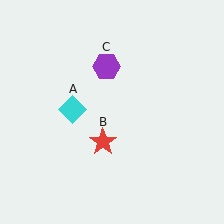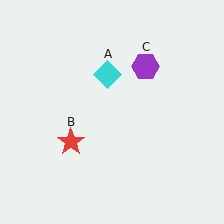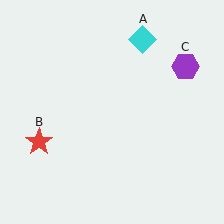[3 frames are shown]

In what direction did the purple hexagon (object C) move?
The purple hexagon (object C) moved right.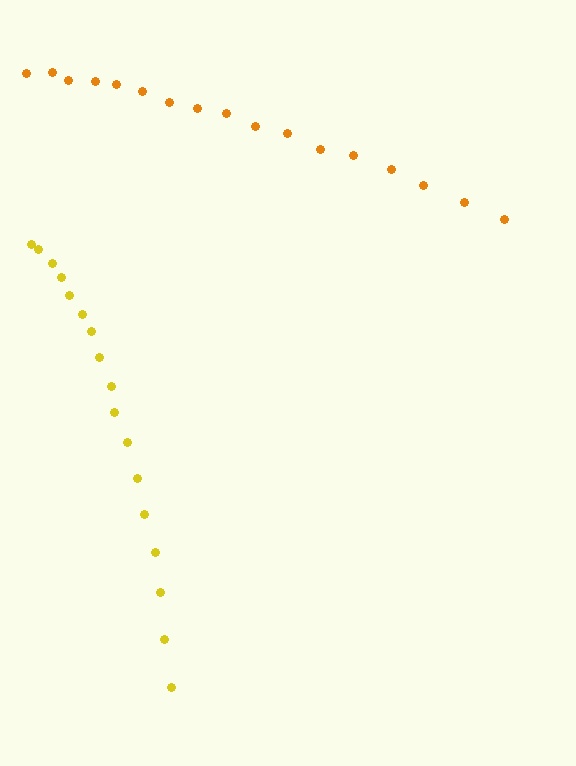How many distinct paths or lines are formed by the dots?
There are 2 distinct paths.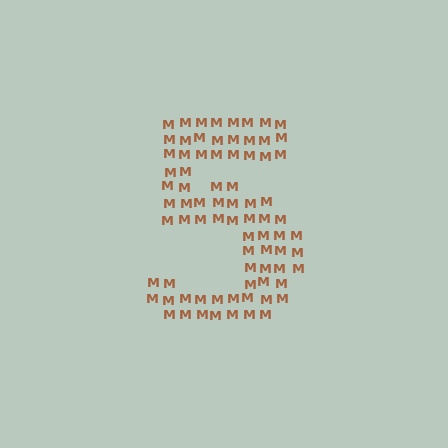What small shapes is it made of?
It is made of small letter M's.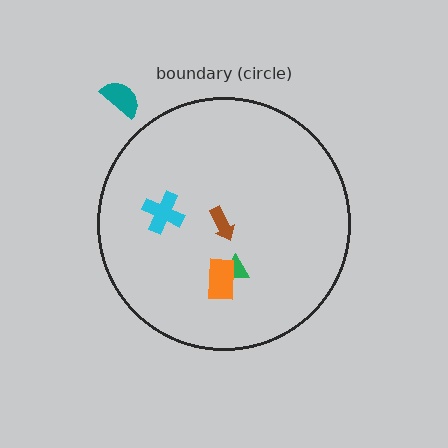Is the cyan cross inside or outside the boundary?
Inside.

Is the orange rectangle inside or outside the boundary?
Inside.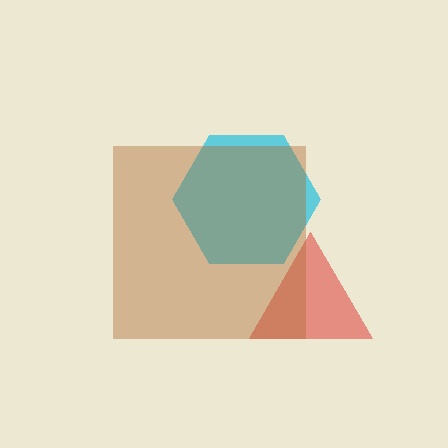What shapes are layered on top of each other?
The layered shapes are: a cyan hexagon, a red triangle, a brown square.